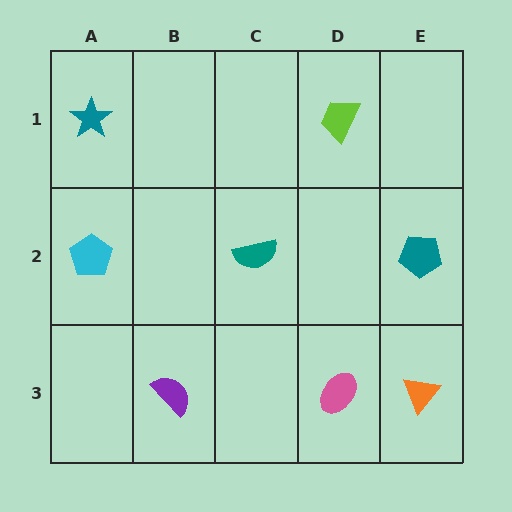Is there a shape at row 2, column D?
No, that cell is empty.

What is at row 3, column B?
A purple semicircle.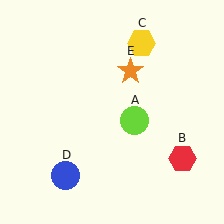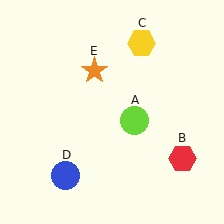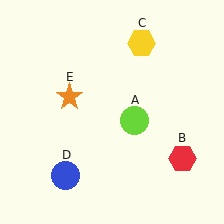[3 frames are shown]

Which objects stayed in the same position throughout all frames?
Lime circle (object A) and red hexagon (object B) and yellow hexagon (object C) and blue circle (object D) remained stationary.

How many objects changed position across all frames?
1 object changed position: orange star (object E).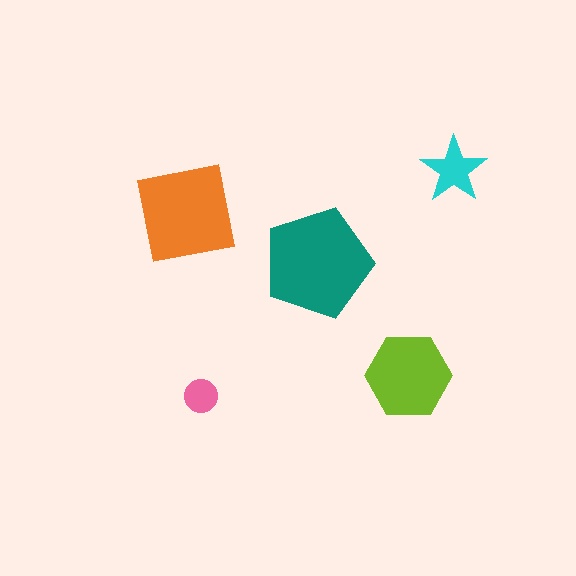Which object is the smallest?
The pink circle.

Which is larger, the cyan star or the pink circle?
The cyan star.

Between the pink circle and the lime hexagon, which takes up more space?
The lime hexagon.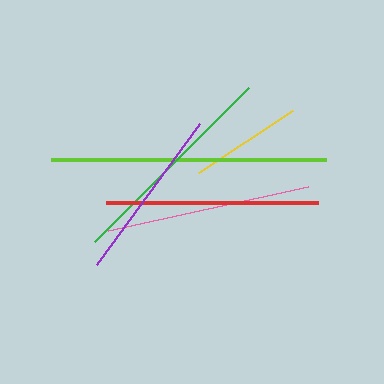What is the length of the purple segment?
The purple segment is approximately 176 pixels long.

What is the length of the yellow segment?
The yellow segment is approximately 112 pixels long.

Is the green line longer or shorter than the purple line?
The green line is longer than the purple line.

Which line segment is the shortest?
The yellow line is the shortest at approximately 112 pixels.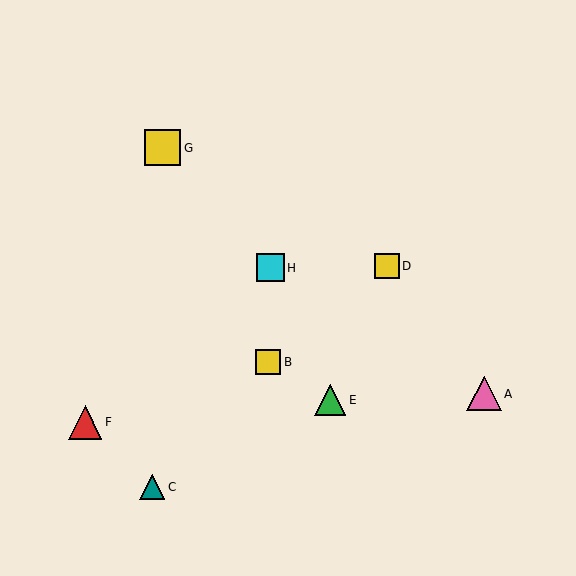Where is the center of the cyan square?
The center of the cyan square is at (270, 268).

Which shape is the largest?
The yellow square (labeled G) is the largest.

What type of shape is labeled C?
Shape C is a teal triangle.